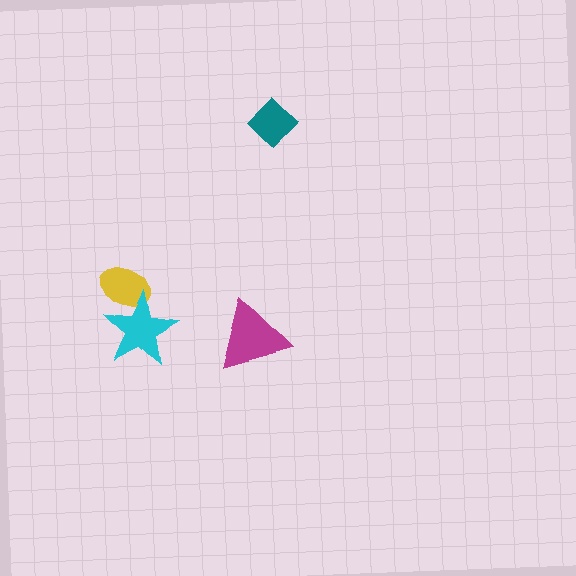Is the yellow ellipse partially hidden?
Yes, it is partially covered by another shape.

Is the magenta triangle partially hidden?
No, no other shape covers it.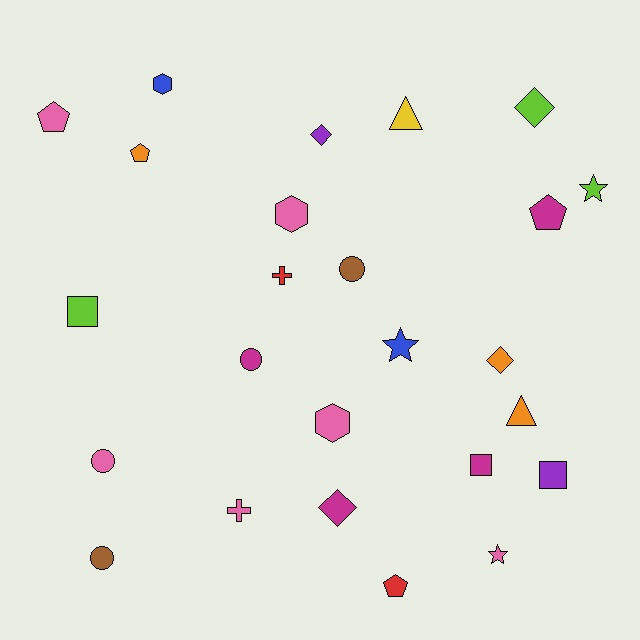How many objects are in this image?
There are 25 objects.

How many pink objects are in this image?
There are 6 pink objects.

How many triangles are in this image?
There are 2 triangles.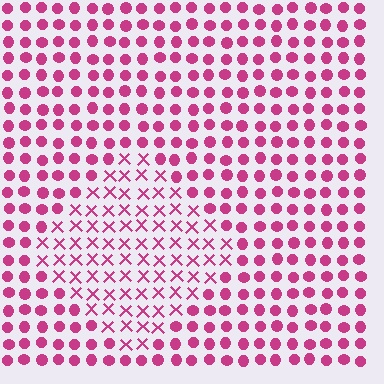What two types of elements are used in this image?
The image uses X marks inside the diamond region and circles outside it.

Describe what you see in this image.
The image is filled with small magenta elements arranged in a uniform grid. A diamond-shaped region contains X marks, while the surrounding area contains circles. The boundary is defined purely by the change in element shape.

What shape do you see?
I see a diamond.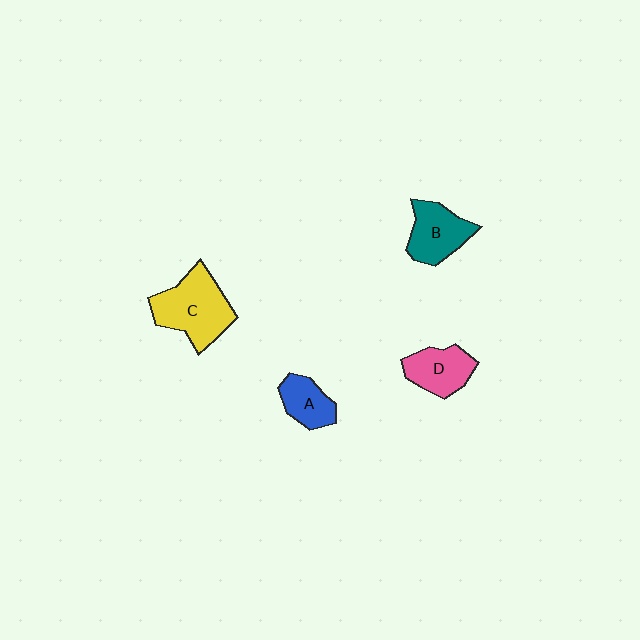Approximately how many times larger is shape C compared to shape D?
Approximately 1.6 times.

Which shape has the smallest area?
Shape A (blue).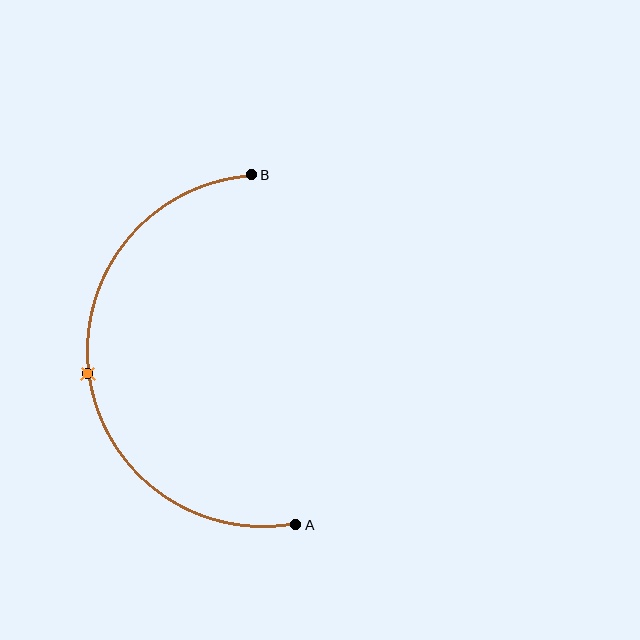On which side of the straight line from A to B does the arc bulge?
The arc bulges to the left of the straight line connecting A and B.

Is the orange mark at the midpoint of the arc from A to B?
Yes. The orange mark lies on the arc at equal arc-length from both A and B — it is the arc midpoint.